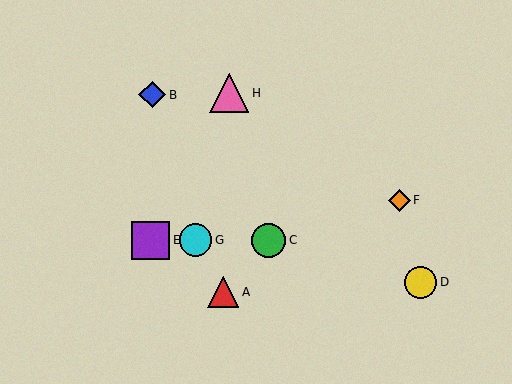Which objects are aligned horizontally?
Objects C, E, G are aligned horizontally.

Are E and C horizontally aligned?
Yes, both are at y≈240.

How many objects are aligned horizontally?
3 objects (C, E, G) are aligned horizontally.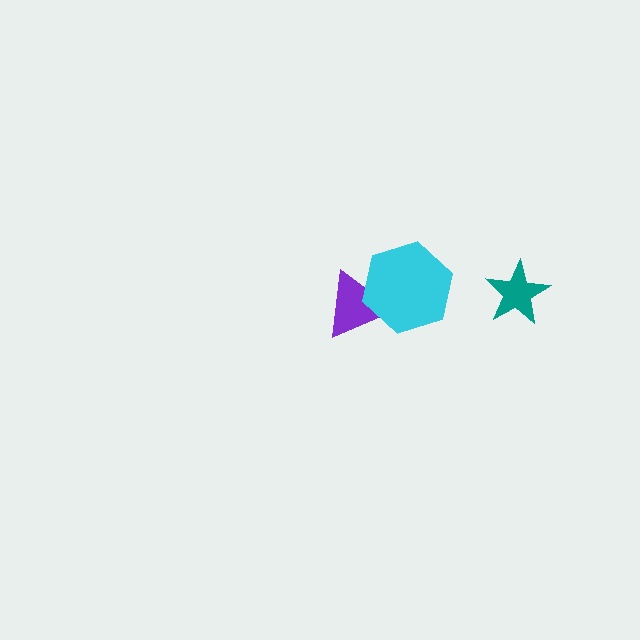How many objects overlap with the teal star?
0 objects overlap with the teal star.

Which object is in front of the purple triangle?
The cyan hexagon is in front of the purple triangle.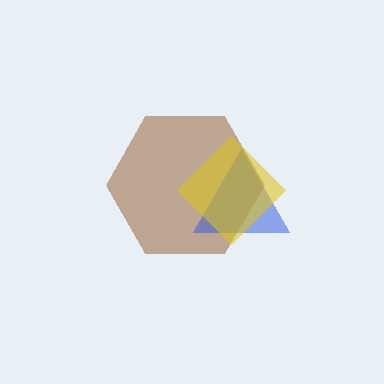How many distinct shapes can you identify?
There are 3 distinct shapes: a brown hexagon, a blue triangle, a yellow diamond.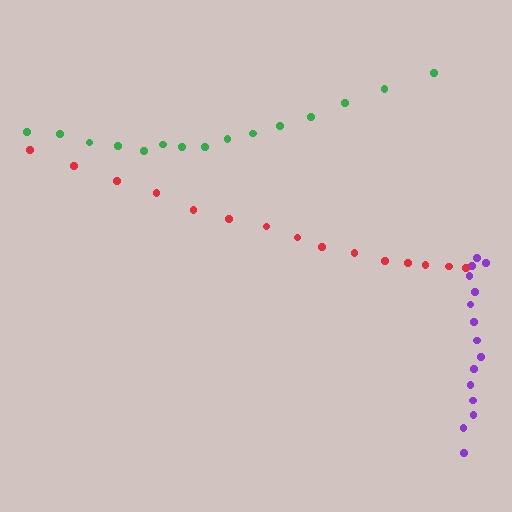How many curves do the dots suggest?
There are 3 distinct paths.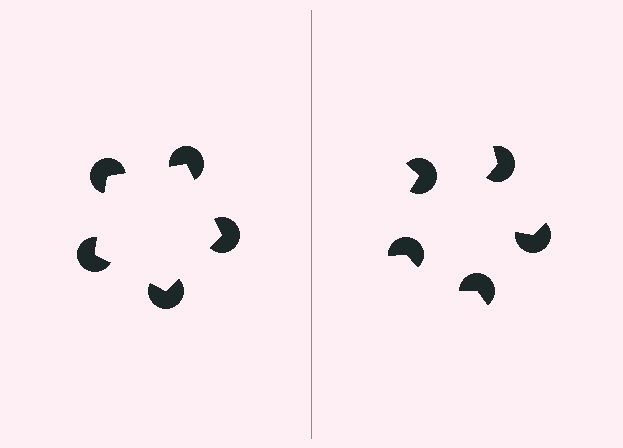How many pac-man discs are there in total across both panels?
10 — 5 on each side.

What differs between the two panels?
The pac-man discs are positioned identically on both sides; only the wedge orientations differ. On the left they align to a pentagon; on the right they are misaligned.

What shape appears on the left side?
An illusory pentagon.